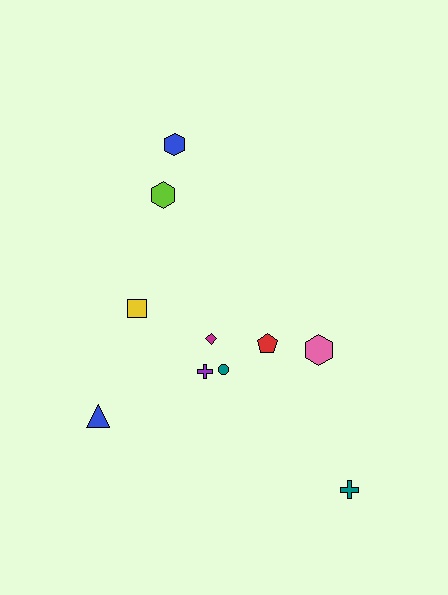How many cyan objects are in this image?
There are no cyan objects.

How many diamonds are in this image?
There is 1 diamond.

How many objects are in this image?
There are 10 objects.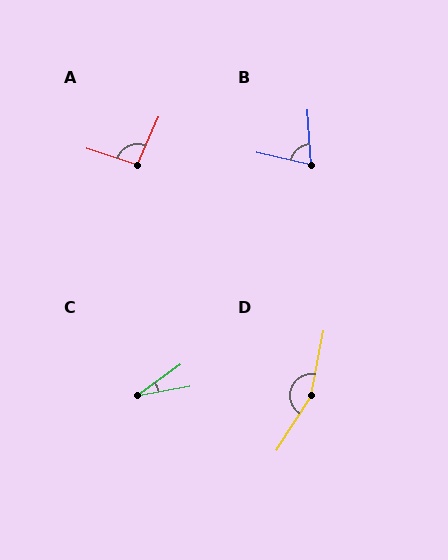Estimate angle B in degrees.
Approximately 74 degrees.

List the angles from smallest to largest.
C (25°), B (74°), A (97°), D (158°).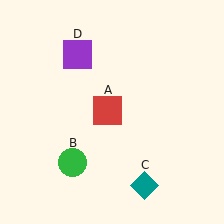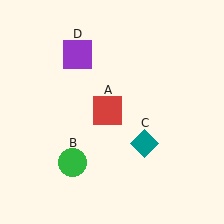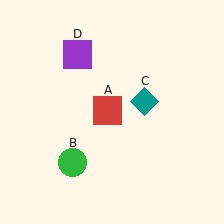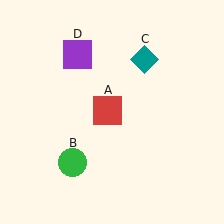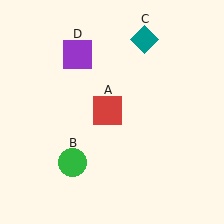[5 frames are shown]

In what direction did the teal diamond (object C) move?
The teal diamond (object C) moved up.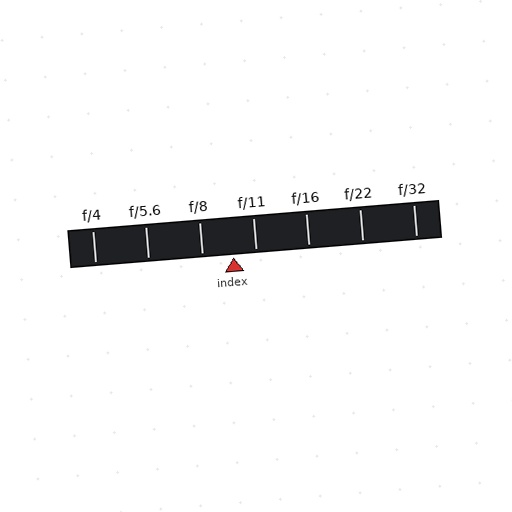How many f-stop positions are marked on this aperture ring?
There are 7 f-stop positions marked.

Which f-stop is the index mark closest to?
The index mark is closest to f/11.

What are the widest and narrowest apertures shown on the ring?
The widest aperture shown is f/4 and the narrowest is f/32.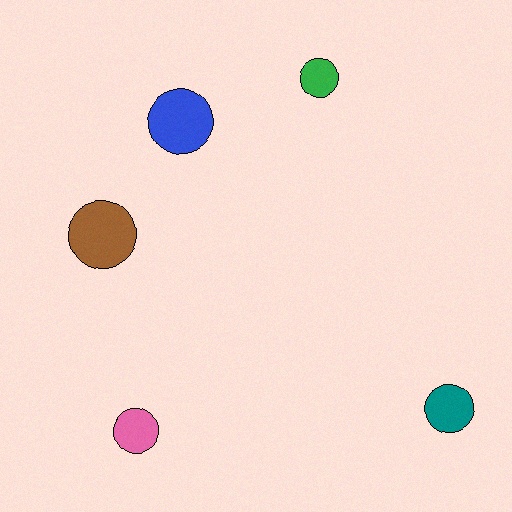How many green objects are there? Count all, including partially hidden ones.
There is 1 green object.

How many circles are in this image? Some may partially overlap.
There are 5 circles.